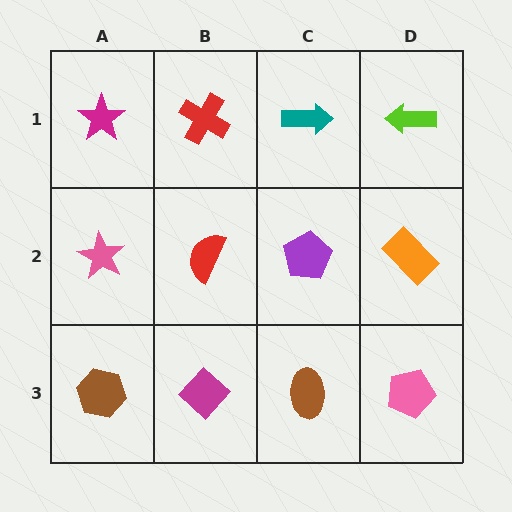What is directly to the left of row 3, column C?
A magenta diamond.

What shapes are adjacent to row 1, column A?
A pink star (row 2, column A), a red cross (row 1, column B).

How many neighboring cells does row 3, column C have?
3.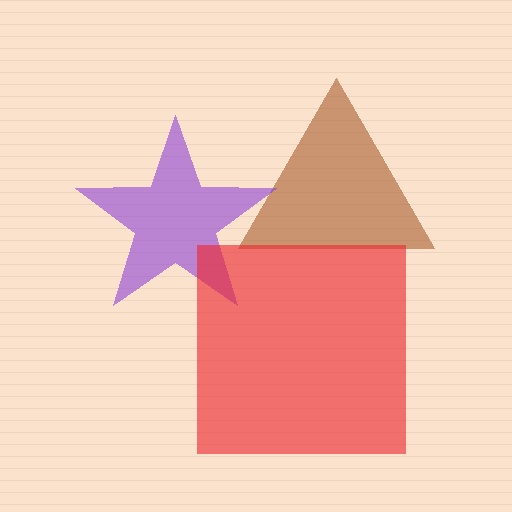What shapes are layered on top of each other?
The layered shapes are: a brown triangle, a purple star, a red square.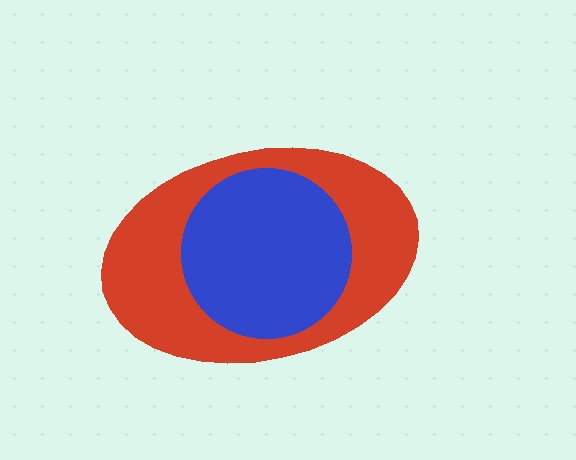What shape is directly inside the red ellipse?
The blue circle.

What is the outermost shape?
The red ellipse.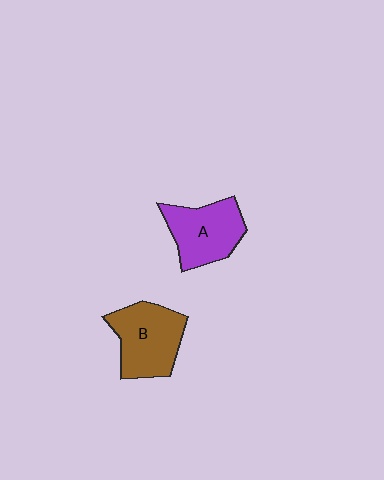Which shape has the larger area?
Shape B (brown).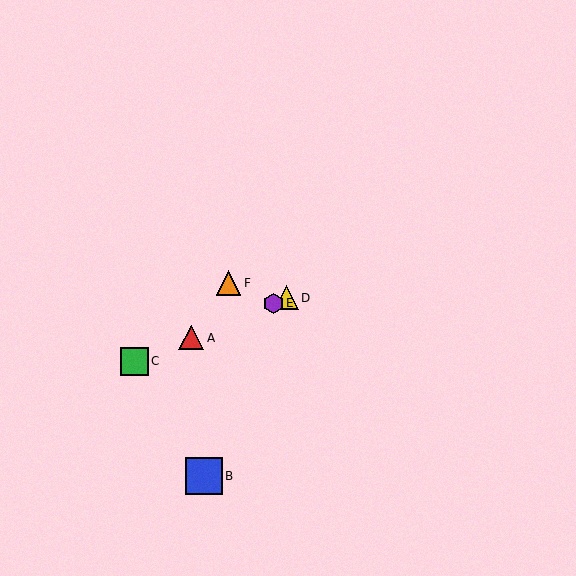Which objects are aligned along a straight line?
Objects A, C, D, E are aligned along a straight line.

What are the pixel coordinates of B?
Object B is at (204, 476).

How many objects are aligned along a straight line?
4 objects (A, C, D, E) are aligned along a straight line.